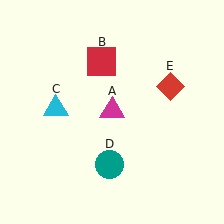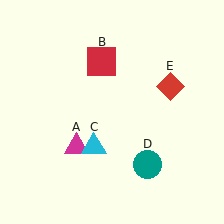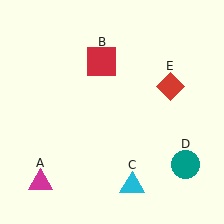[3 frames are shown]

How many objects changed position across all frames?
3 objects changed position: magenta triangle (object A), cyan triangle (object C), teal circle (object D).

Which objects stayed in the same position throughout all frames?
Red square (object B) and red diamond (object E) remained stationary.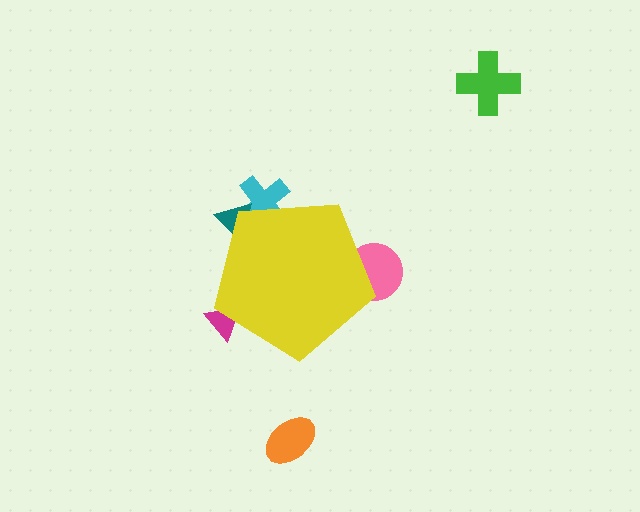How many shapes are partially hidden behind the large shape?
4 shapes are partially hidden.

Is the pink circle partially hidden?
Yes, the pink circle is partially hidden behind the yellow pentagon.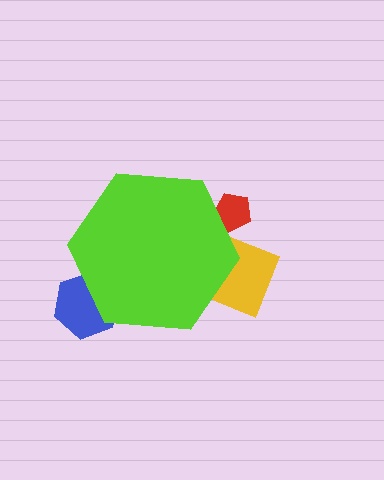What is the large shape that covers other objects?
A lime hexagon.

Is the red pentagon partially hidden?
Yes, the red pentagon is partially hidden behind the lime hexagon.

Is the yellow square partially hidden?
Yes, the yellow square is partially hidden behind the lime hexagon.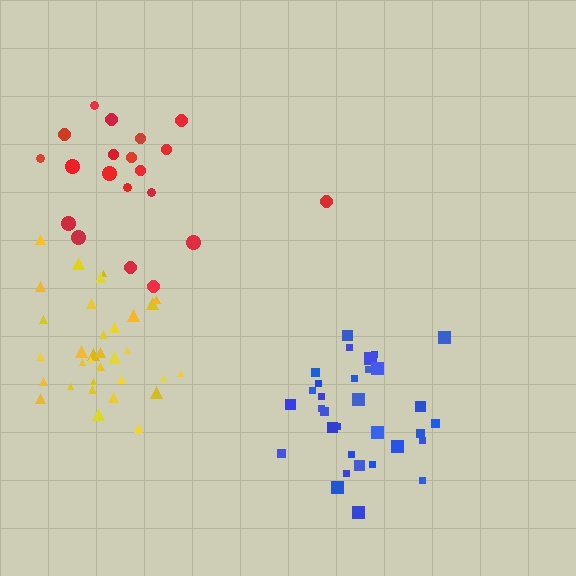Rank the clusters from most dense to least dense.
yellow, blue, red.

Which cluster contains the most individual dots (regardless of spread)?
Yellow (33).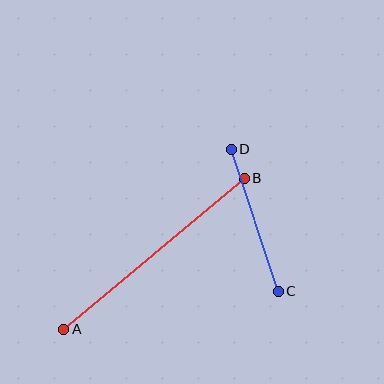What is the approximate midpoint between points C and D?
The midpoint is at approximately (255, 220) pixels.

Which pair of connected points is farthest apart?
Points A and B are farthest apart.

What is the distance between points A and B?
The distance is approximately 235 pixels.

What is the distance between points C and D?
The distance is approximately 150 pixels.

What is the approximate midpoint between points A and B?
The midpoint is at approximately (154, 254) pixels.